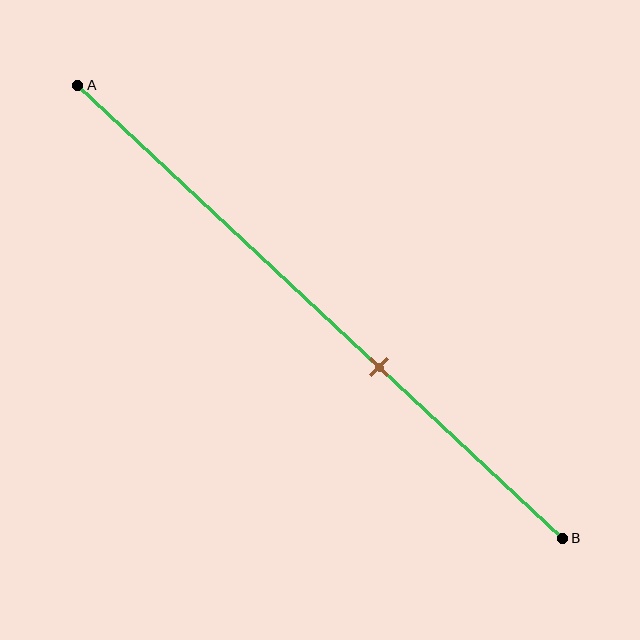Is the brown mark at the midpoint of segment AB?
No, the mark is at about 60% from A, not at the 50% midpoint.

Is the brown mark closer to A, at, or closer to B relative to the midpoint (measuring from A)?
The brown mark is closer to point B than the midpoint of segment AB.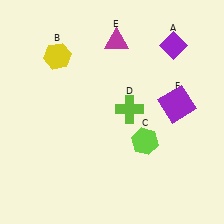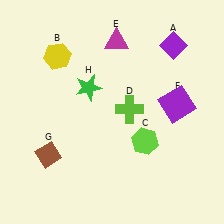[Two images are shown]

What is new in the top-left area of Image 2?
A green star (H) was added in the top-left area of Image 2.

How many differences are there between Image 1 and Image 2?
There are 2 differences between the two images.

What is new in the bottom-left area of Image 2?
A brown diamond (G) was added in the bottom-left area of Image 2.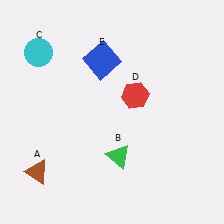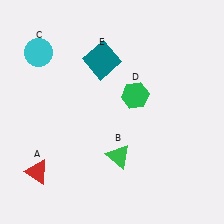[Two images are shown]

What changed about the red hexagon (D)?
In Image 1, D is red. In Image 2, it changed to green.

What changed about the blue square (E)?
In Image 1, E is blue. In Image 2, it changed to teal.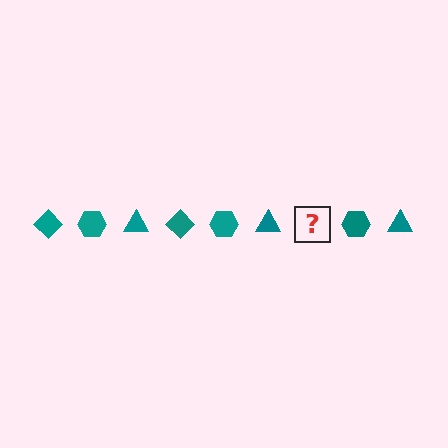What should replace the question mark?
The question mark should be replaced with a teal diamond.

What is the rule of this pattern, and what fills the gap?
The rule is that the pattern cycles through diamond, hexagon, triangle shapes in teal. The gap should be filled with a teal diamond.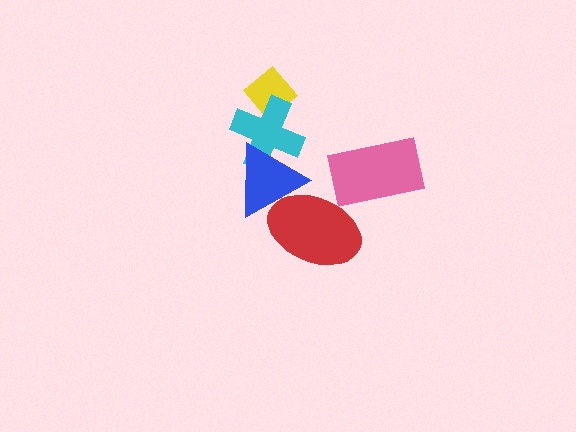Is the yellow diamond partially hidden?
Yes, it is partially covered by another shape.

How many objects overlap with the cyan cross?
2 objects overlap with the cyan cross.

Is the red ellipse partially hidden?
Yes, it is partially covered by another shape.